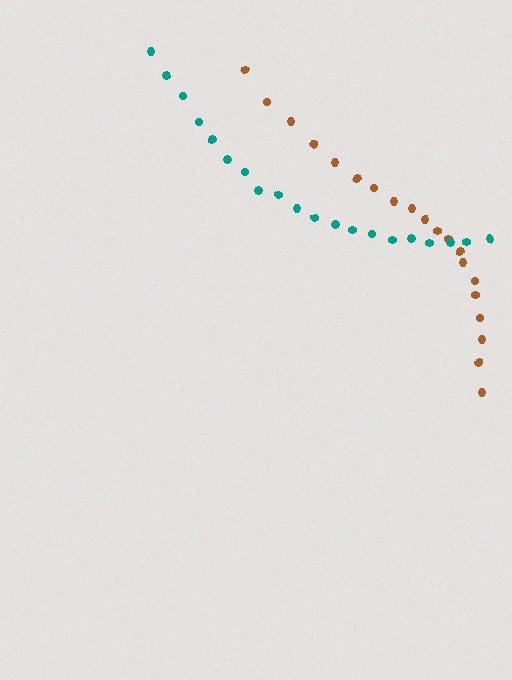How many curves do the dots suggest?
There are 2 distinct paths.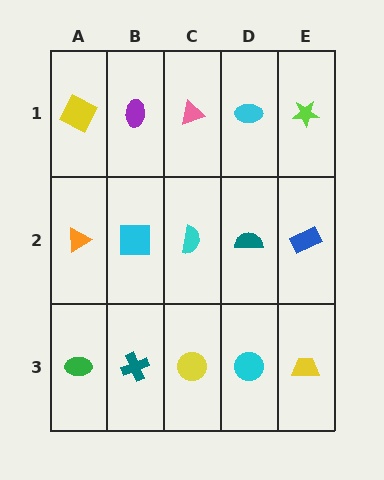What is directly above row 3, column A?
An orange triangle.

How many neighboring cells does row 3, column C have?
3.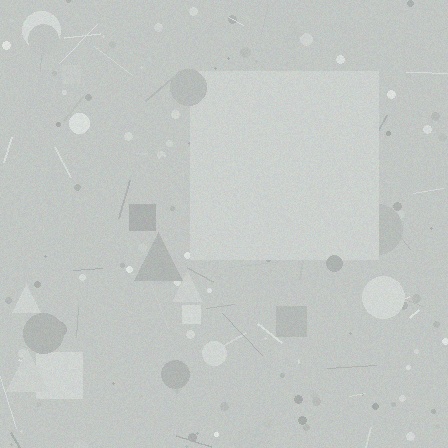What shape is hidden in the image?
A square is hidden in the image.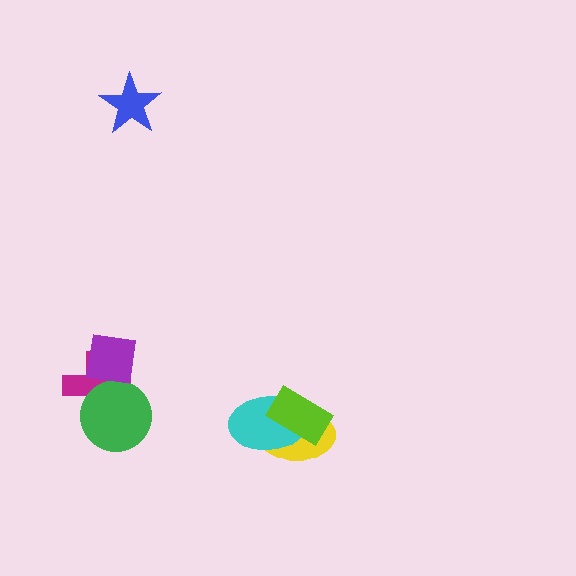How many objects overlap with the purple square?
2 objects overlap with the purple square.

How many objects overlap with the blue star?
0 objects overlap with the blue star.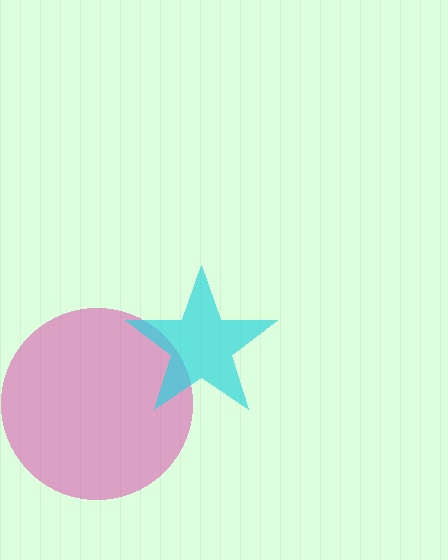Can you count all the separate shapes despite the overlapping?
Yes, there are 2 separate shapes.